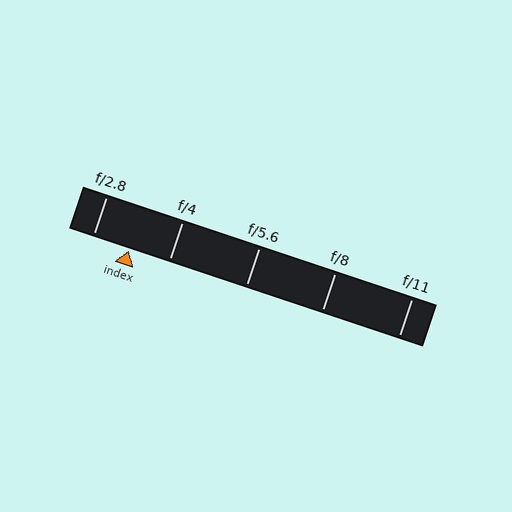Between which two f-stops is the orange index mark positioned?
The index mark is between f/2.8 and f/4.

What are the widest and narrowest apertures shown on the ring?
The widest aperture shown is f/2.8 and the narrowest is f/11.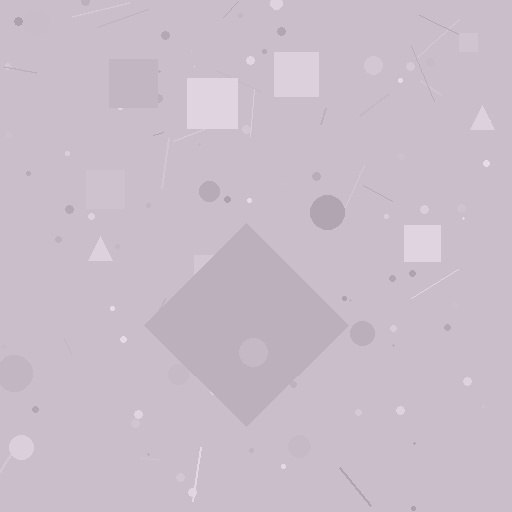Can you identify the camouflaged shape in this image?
The camouflaged shape is a diamond.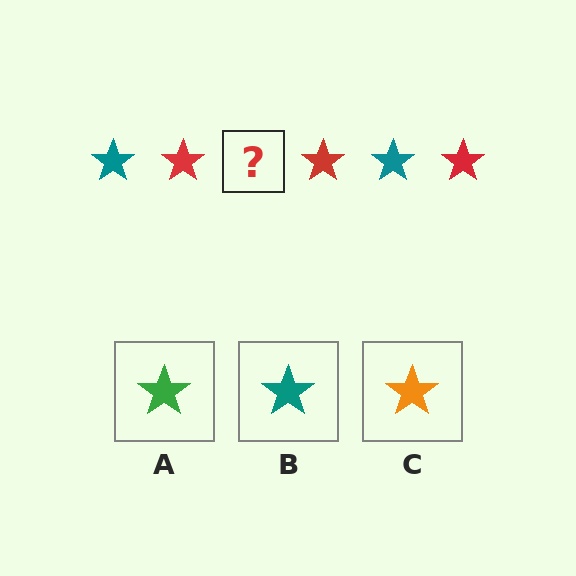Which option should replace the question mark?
Option B.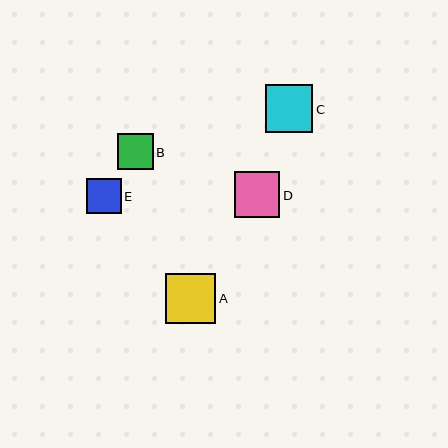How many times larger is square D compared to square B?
Square D is approximately 1.3 times the size of square B.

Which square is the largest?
Square A is the largest with a size of approximately 50 pixels.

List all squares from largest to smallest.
From largest to smallest: A, C, D, B, E.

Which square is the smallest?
Square E is the smallest with a size of approximately 35 pixels.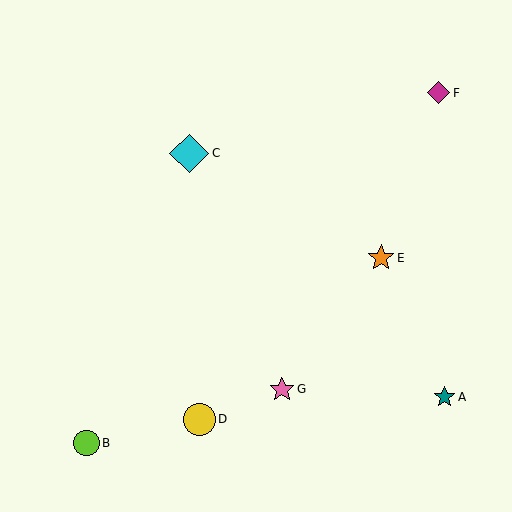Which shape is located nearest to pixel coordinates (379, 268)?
The orange star (labeled E) at (381, 258) is nearest to that location.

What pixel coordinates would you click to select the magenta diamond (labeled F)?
Click at (439, 93) to select the magenta diamond F.